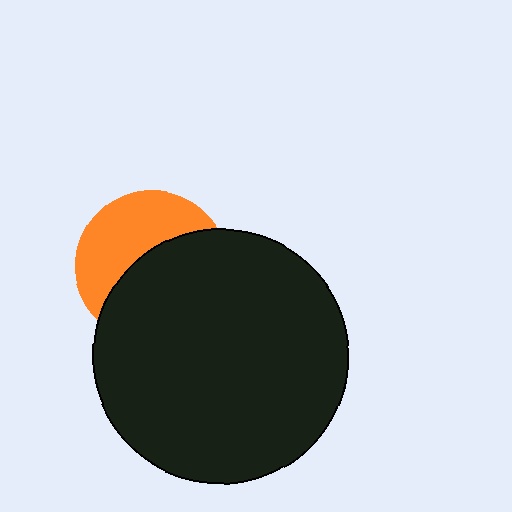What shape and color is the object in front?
The object in front is a black circle.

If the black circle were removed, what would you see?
You would see the complete orange circle.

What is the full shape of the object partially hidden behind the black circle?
The partially hidden object is an orange circle.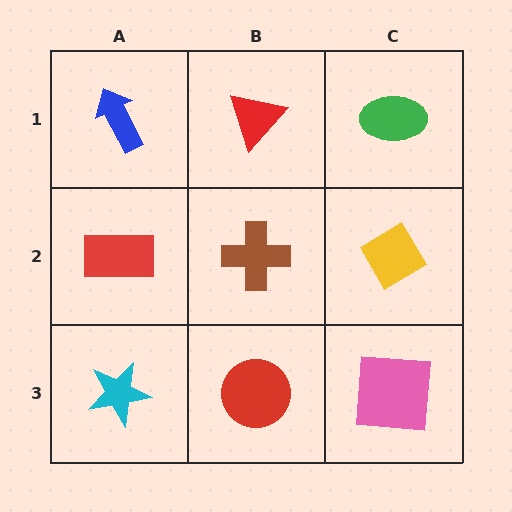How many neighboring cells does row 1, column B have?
3.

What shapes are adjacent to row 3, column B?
A brown cross (row 2, column B), a cyan star (row 3, column A), a pink square (row 3, column C).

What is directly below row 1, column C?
A yellow diamond.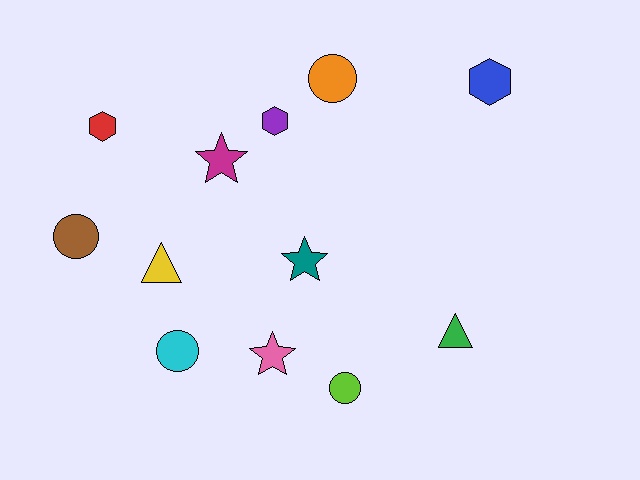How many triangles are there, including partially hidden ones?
There are 2 triangles.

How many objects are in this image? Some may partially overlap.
There are 12 objects.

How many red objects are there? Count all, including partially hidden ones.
There is 1 red object.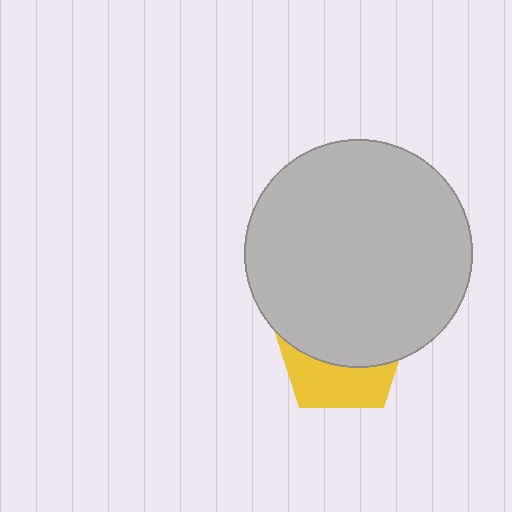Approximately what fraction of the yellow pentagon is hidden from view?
Roughly 62% of the yellow pentagon is hidden behind the light gray circle.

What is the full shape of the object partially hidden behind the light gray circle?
The partially hidden object is a yellow pentagon.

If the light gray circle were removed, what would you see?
You would see the complete yellow pentagon.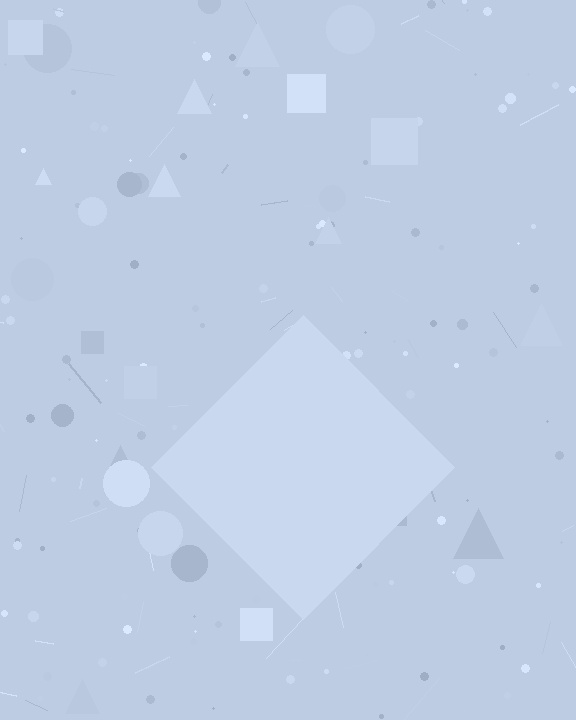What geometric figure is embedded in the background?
A diamond is embedded in the background.